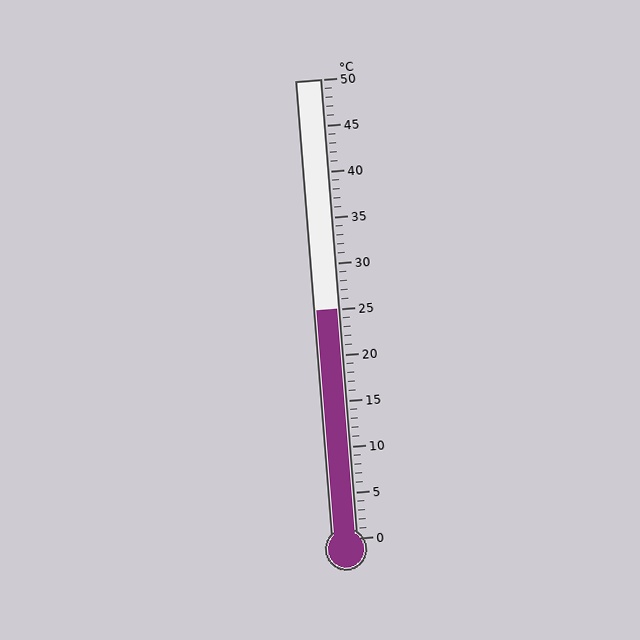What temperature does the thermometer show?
The thermometer shows approximately 25°C.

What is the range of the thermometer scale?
The thermometer scale ranges from 0°C to 50°C.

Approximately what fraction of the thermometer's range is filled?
The thermometer is filled to approximately 50% of its range.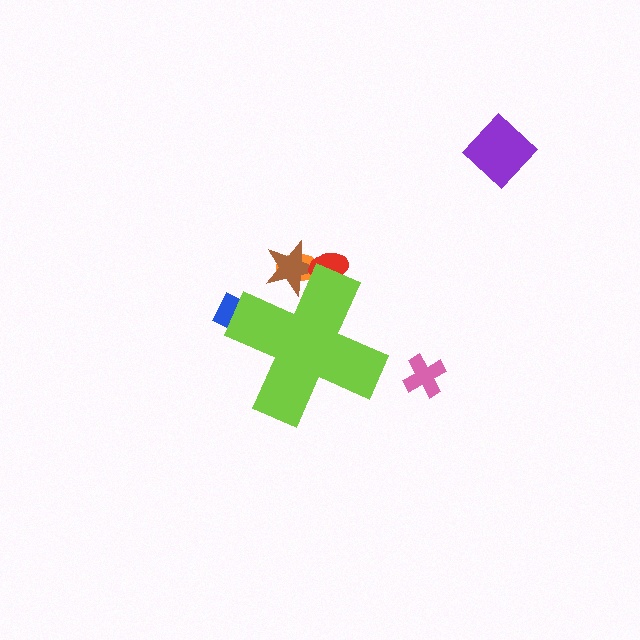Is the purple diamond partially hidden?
No, the purple diamond is fully visible.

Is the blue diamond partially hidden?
Yes, the blue diamond is partially hidden behind the lime cross.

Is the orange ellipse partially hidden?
Yes, the orange ellipse is partially hidden behind the lime cross.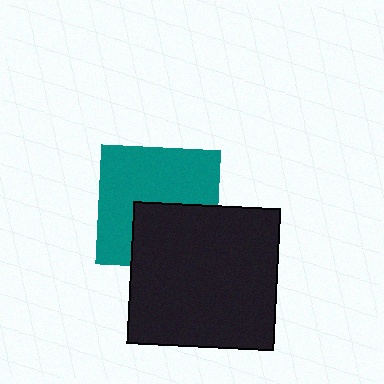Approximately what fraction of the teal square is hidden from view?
Roughly 39% of the teal square is hidden behind the black rectangle.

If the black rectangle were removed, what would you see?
You would see the complete teal square.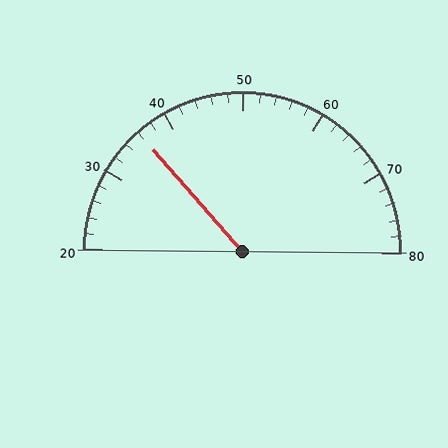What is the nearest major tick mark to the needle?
The nearest major tick mark is 40.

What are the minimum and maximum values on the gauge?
The gauge ranges from 20 to 80.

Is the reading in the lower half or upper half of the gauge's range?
The reading is in the lower half of the range (20 to 80).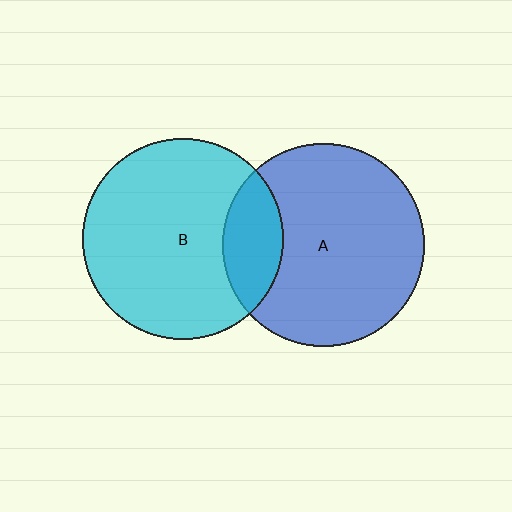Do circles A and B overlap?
Yes.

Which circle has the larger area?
Circle A (blue).